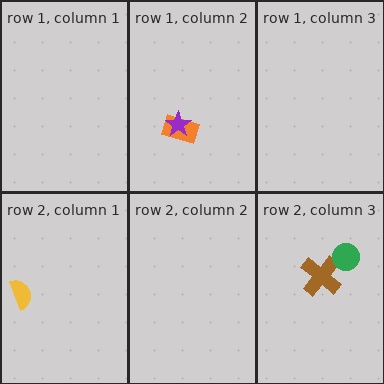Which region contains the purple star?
The row 1, column 2 region.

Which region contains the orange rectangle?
The row 1, column 2 region.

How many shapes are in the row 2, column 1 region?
1.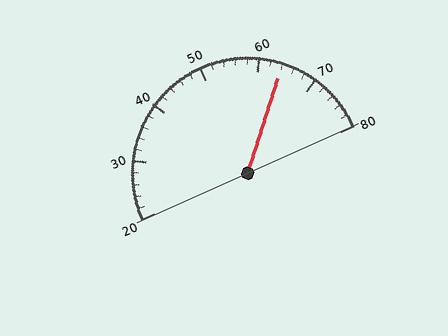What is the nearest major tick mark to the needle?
The nearest major tick mark is 60.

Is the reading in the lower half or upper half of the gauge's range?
The reading is in the upper half of the range (20 to 80).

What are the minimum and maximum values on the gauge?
The gauge ranges from 20 to 80.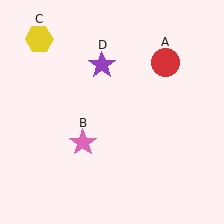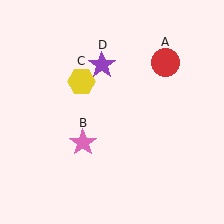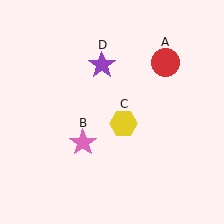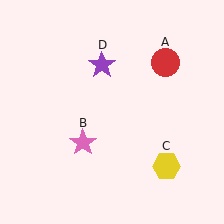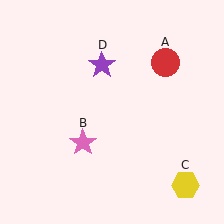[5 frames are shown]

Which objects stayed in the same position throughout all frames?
Red circle (object A) and pink star (object B) and purple star (object D) remained stationary.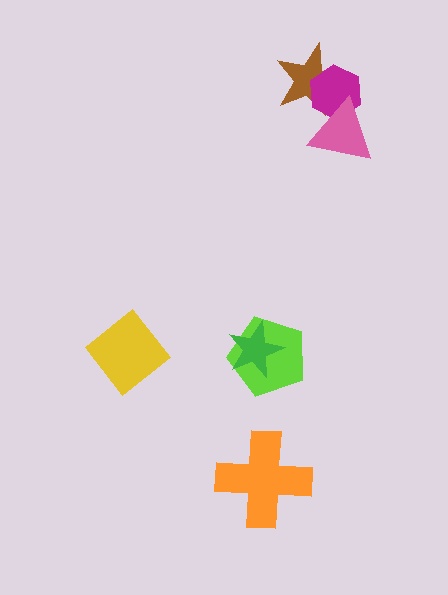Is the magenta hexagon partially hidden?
Yes, it is partially covered by another shape.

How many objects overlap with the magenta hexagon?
2 objects overlap with the magenta hexagon.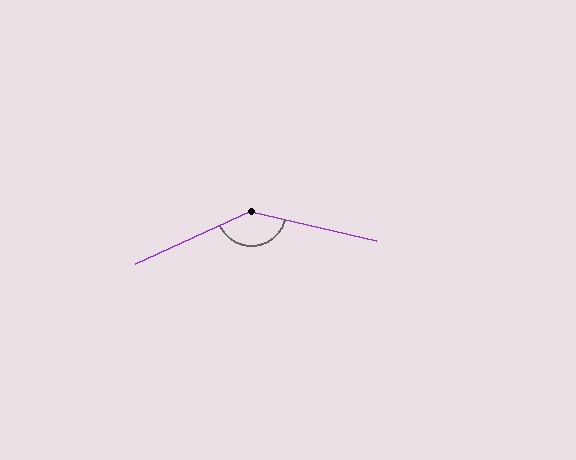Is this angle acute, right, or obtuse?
It is obtuse.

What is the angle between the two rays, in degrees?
Approximately 143 degrees.